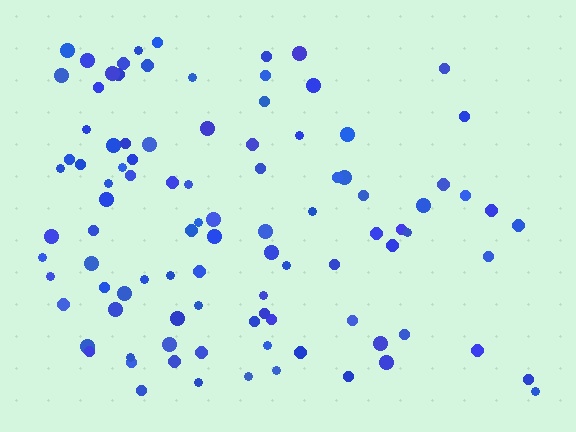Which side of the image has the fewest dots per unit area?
The right.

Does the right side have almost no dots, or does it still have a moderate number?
Still a moderate number, just noticeably fewer than the left.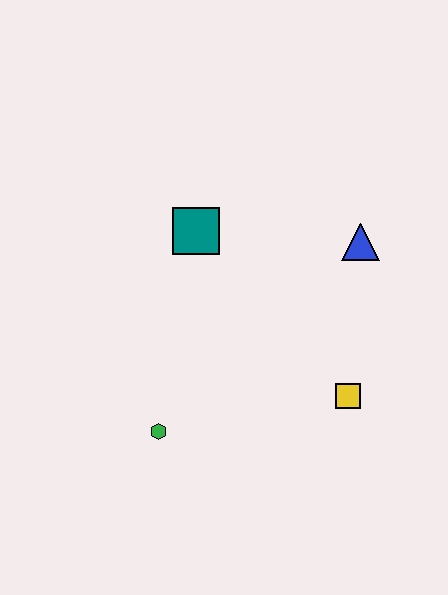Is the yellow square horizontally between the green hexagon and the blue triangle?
Yes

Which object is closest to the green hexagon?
The yellow square is closest to the green hexagon.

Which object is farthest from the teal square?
The yellow square is farthest from the teal square.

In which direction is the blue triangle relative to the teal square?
The blue triangle is to the right of the teal square.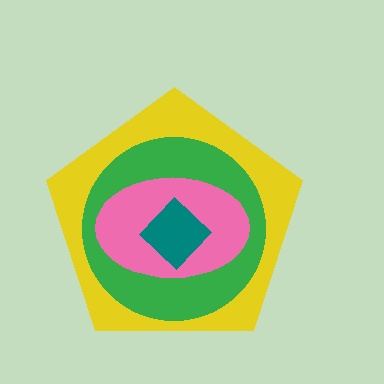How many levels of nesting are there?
4.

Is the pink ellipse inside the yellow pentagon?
Yes.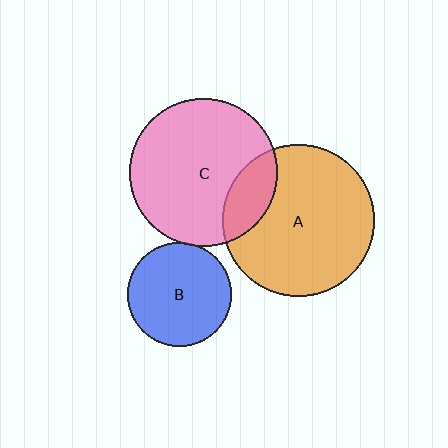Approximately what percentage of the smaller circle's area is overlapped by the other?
Approximately 5%.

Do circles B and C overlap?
Yes.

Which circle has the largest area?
Circle A (orange).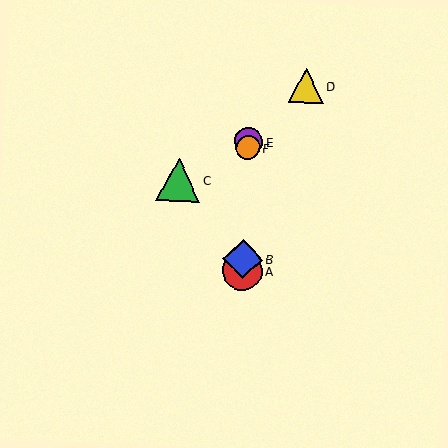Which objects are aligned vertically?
Objects A, B, E, F are aligned vertically.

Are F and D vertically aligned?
No, F is at x≈248 and D is at x≈306.